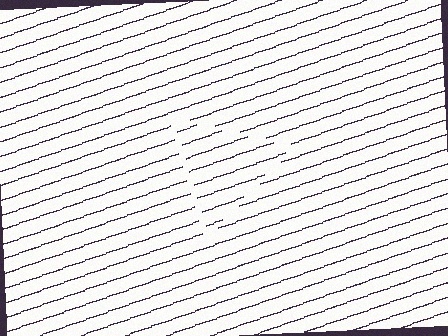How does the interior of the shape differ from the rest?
The interior of the shape contains the same grating, shifted by half a period — the contour is defined by the phase discontinuity where line-ends from the inner and outer gratings abut.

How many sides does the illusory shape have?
3 sides — the line-ends trace a triangle.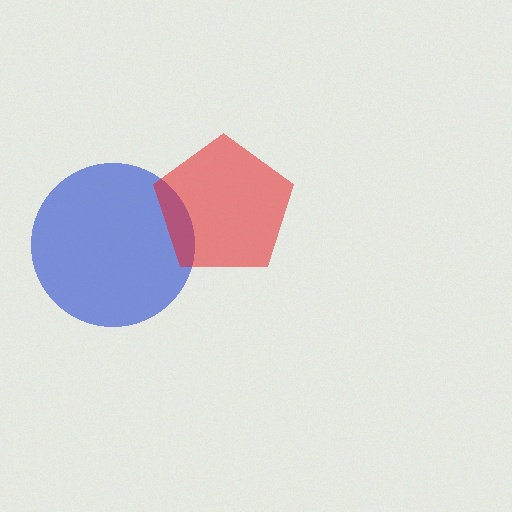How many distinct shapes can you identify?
There are 2 distinct shapes: a blue circle, a red pentagon.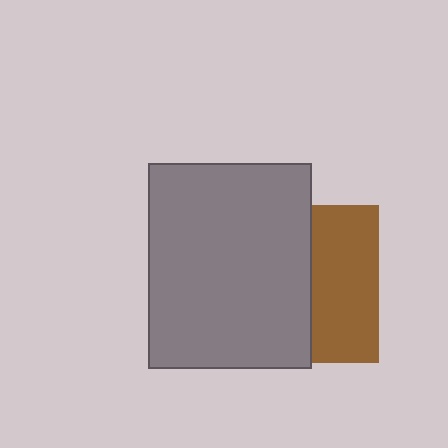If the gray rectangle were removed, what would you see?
You would see the complete brown square.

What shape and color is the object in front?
The object in front is a gray rectangle.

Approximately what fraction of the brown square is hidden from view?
Roughly 57% of the brown square is hidden behind the gray rectangle.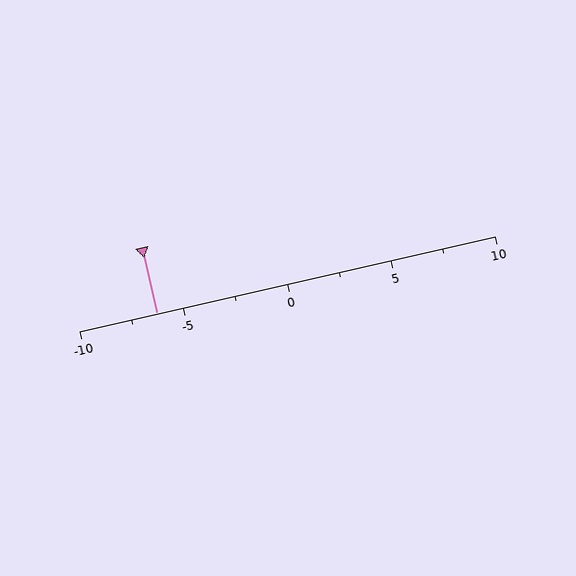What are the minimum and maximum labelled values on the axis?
The axis runs from -10 to 10.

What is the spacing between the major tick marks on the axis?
The major ticks are spaced 5 apart.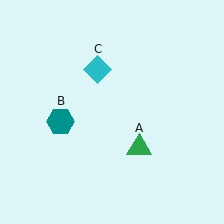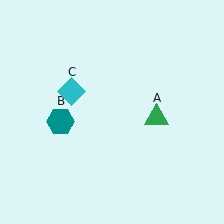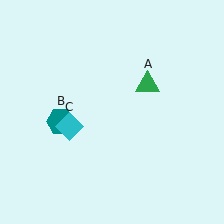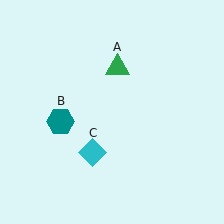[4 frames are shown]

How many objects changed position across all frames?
2 objects changed position: green triangle (object A), cyan diamond (object C).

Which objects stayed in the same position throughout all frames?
Teal hexagon (object B) remained stationary.